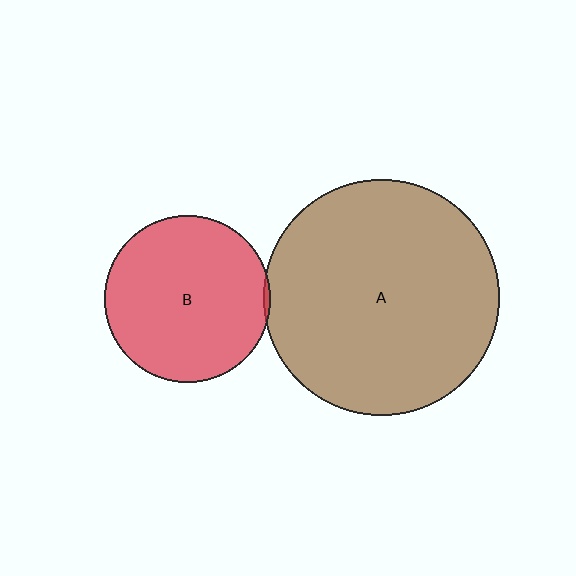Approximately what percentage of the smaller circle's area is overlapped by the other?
Approximately 5%.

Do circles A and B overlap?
Yes.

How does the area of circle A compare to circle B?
Approximately 2.0 times.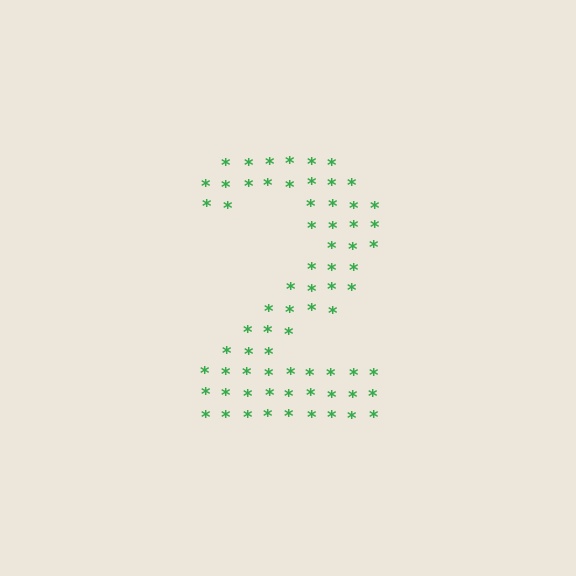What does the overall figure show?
The overall figure shows the digit 2.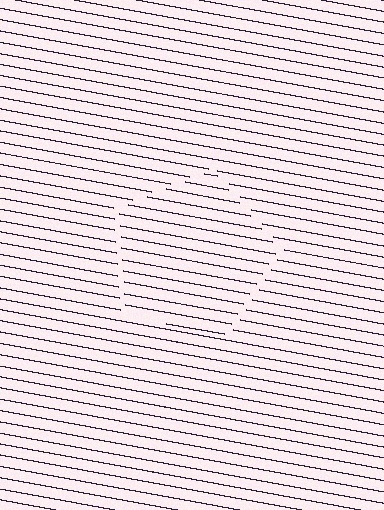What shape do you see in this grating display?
An illusory pentagon. The interior of the shape contains the same grating, shifted by half a period — the contour is defined by the phase discontinuity where line-ends from the inner and outer gratings abut.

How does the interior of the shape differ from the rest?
The interior of the shape contains the same grating, shifted by half a period — the contour is defined by the phase discontinuity where line-ends from the inner and outer gratings abut.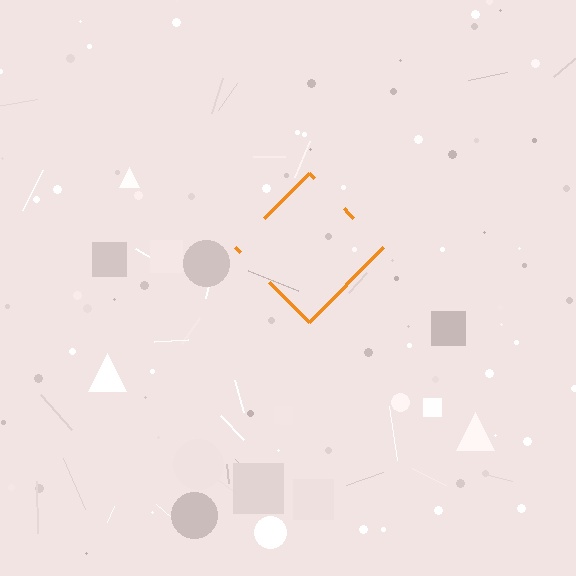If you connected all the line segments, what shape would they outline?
They would outline a diamond.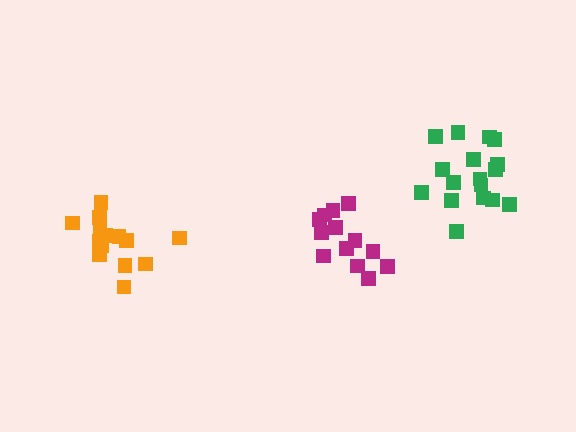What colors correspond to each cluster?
The clusters are colored: orange, green, magenta.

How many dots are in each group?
Group 1: 14 dots, Group 2: 17 dots, Group 3: 13 dots (44 total).